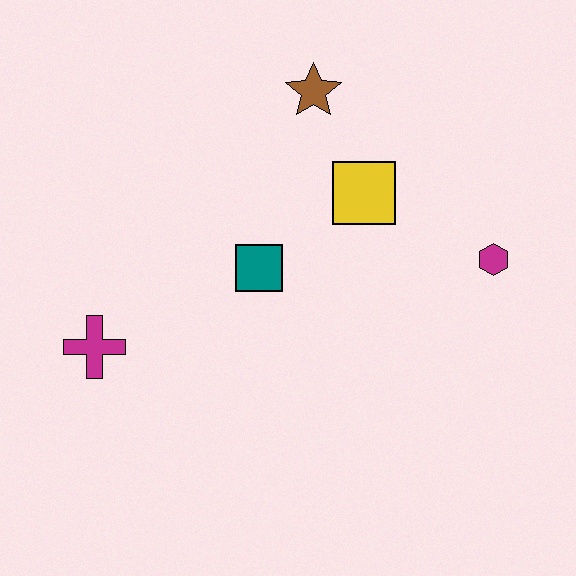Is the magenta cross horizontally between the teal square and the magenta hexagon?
No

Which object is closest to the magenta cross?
The teal square is closest to the magenta cross.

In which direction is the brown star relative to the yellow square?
The brown star is above the yellow square.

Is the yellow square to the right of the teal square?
Yes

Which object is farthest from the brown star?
The magenta cross is farthest from the brown star.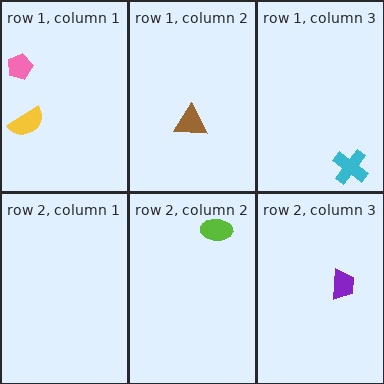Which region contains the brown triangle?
The row 1, column 2 region.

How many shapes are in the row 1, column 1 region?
2.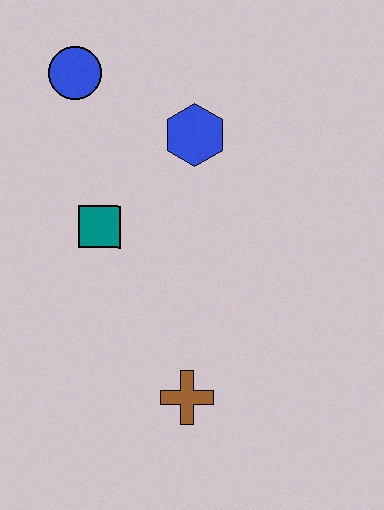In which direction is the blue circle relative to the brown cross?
The blue circle is above the brown cross.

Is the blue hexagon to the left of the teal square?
No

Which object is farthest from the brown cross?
The blue circle is farthest from the brown cross.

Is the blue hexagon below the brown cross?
No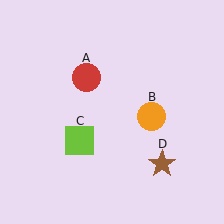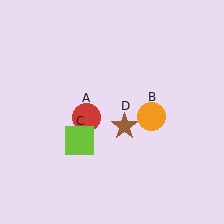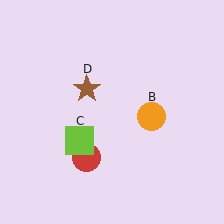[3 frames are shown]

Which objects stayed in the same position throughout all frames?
Orange circle (object B) and lime square (object C) remained stationary.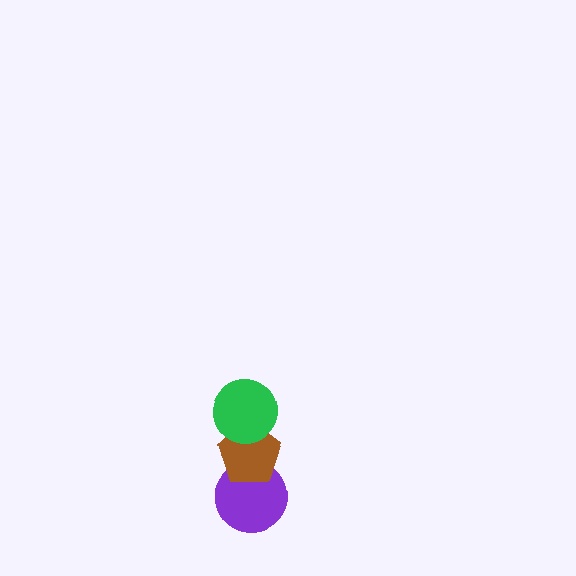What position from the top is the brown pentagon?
The brown pentagon is 2nd from the top.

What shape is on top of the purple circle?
The brown pentagon is on top of the purple circle.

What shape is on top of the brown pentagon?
The green circle is on top of the brown pentagon.